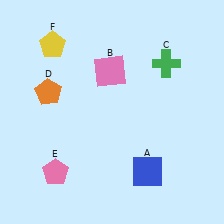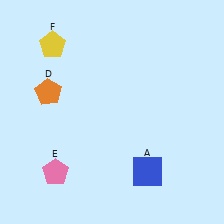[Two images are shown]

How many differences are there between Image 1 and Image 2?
There are 2 differences between the two images.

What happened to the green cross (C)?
The green cross (C) was removed in Image 2. It was in the top-right area of Image 1.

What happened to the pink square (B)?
The pink square (B) was removed in Image 2. It was in the top-left area of Image 1.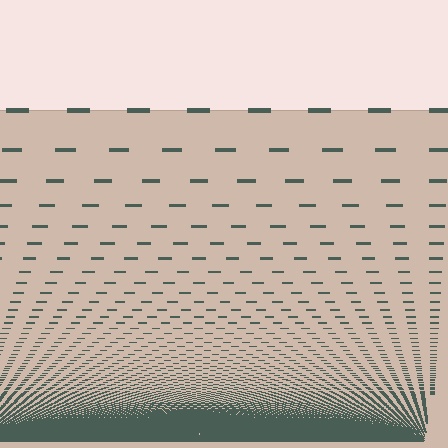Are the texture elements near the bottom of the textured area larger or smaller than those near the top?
Smaller. The gradient is inverted — elements near the bottom are smaller and denser.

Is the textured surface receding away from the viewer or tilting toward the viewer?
The surface appears to tilt toward the viewer. Texture elements get larger and sparser toward the top.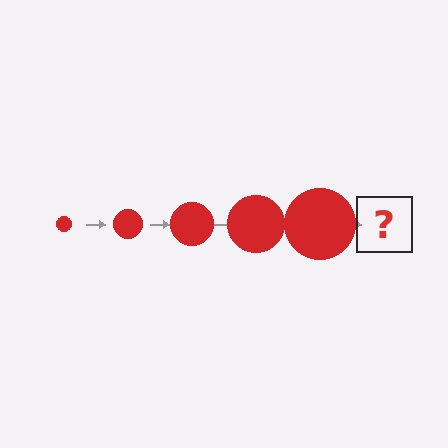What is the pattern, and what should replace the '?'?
The pattern is that the circle gets progressively larger each step. The '?' should be a red circle, larger than the previous one.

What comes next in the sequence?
The next element should be a red circle, larger than the previous one.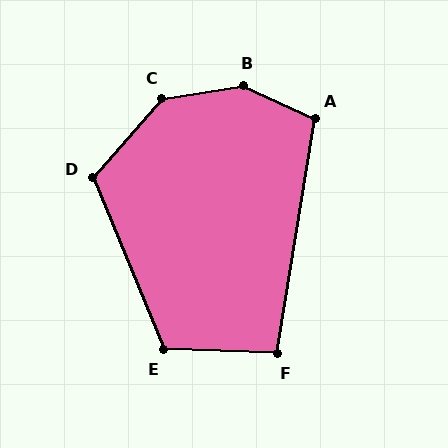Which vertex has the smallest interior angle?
F, at approximately 98 degrees.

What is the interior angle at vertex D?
Approximately 116 degrees (obtuse).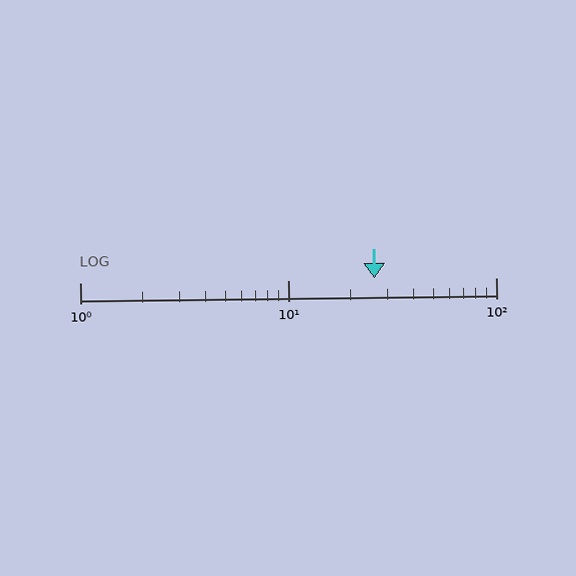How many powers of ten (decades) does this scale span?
The scale spans 2 decades, from 1 to 100.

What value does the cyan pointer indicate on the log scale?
The pointer indicates approximately 26.